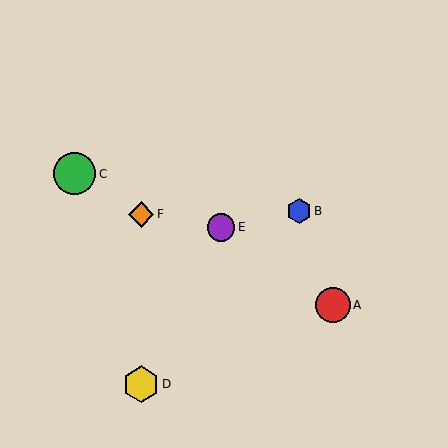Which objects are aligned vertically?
Objects D, F are aligned vertically.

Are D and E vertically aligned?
No, D is at x≈141 and E is at x≈221.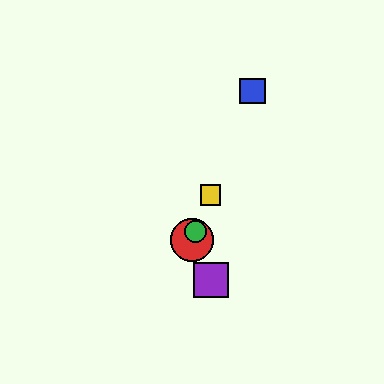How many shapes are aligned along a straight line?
4 shapes (the red circle, the blue square, the green circle, the yellow square) are aligned along a straight line.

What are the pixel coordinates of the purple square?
The purple square is at (211, 280).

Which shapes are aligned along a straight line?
The red circle, the blue square, the green circle, the yellow square are aligned along a straight line.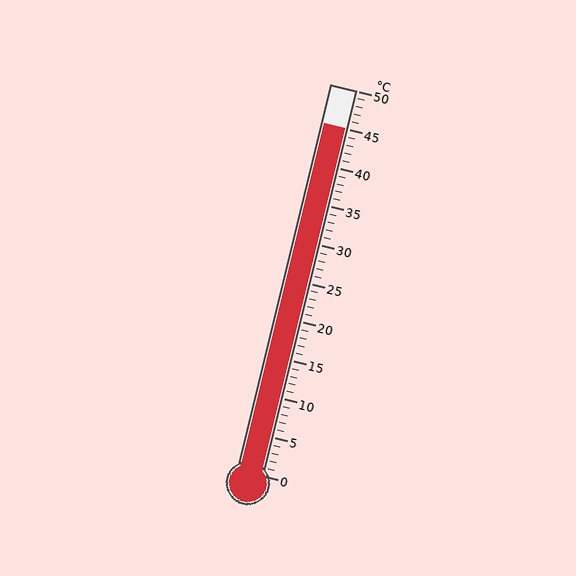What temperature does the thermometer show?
The thermometer shows approximately 45°C.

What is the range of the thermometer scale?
The thermometer scale ranges from 0°C to 50°C.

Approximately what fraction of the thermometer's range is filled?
The thermometer is filled to approximately 90% of its range.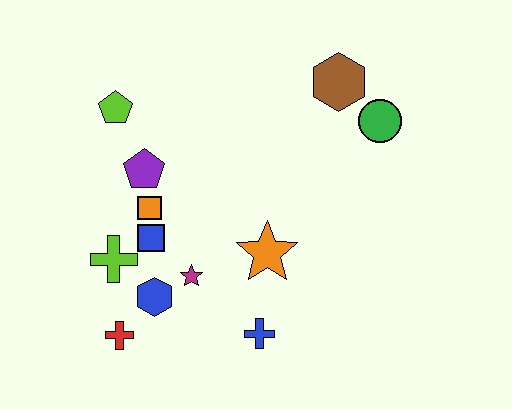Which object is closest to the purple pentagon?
The orange square is closest to the purple pentagon.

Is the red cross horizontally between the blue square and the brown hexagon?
No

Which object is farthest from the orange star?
The lime pentagon is farthest from the orange star.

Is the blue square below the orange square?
Yes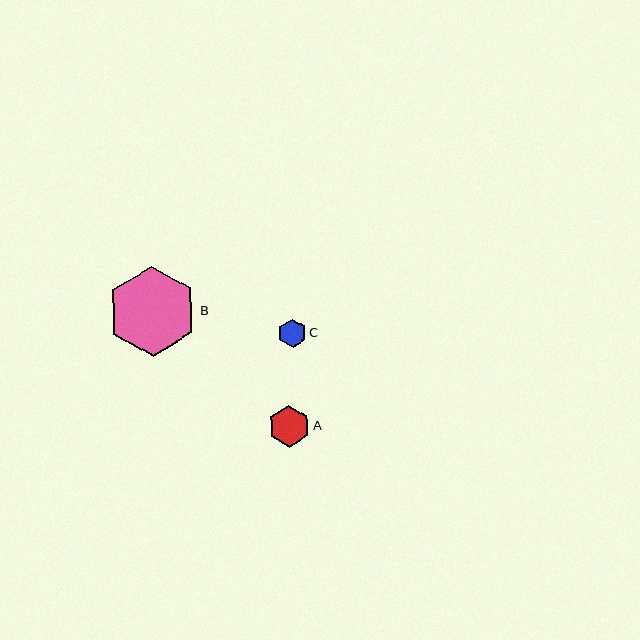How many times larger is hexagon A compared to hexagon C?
Hexagon A is approximately 1.5 times the size of hexagon C.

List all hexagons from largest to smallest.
From largest to smallest: B, A, C.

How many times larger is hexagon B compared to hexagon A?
Hexagon B is approximately 2.2 times the size of hexagon A.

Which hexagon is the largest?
Hexagon B is the largest with a size of approximately 90 pixels.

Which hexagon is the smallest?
Hexagon C is the smallest with a size of approximately 28 pixels.